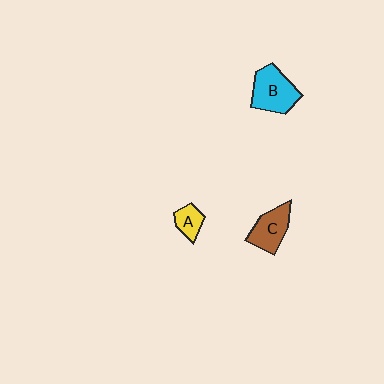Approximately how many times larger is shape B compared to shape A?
Approximately 2.2 times.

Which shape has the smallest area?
Shape A (yellow).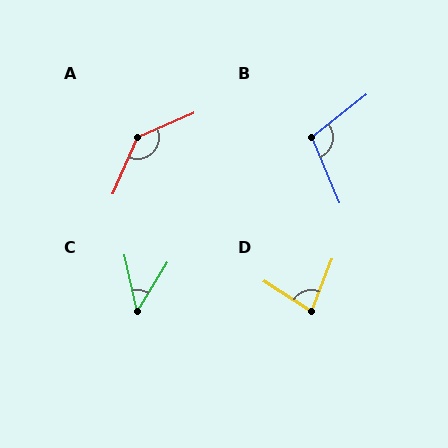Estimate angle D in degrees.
Approximately 79 degrees.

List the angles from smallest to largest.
C (45°), D (79°), B (105°), A (137°).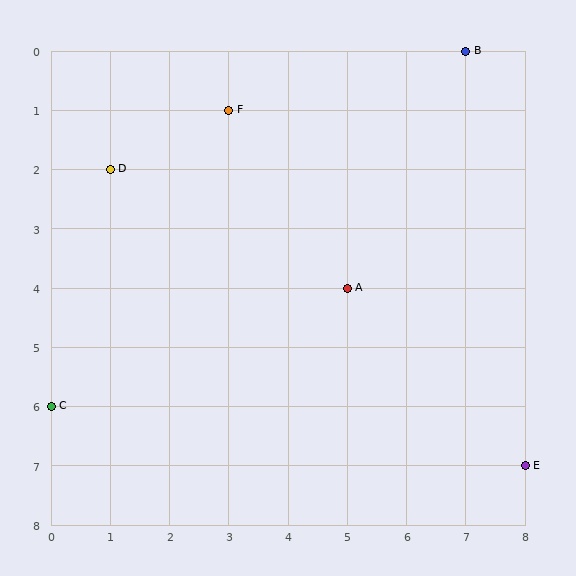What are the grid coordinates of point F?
Point F is at grid coordinates (3, 1).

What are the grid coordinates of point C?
Point C is at grid coordinates (0, 6).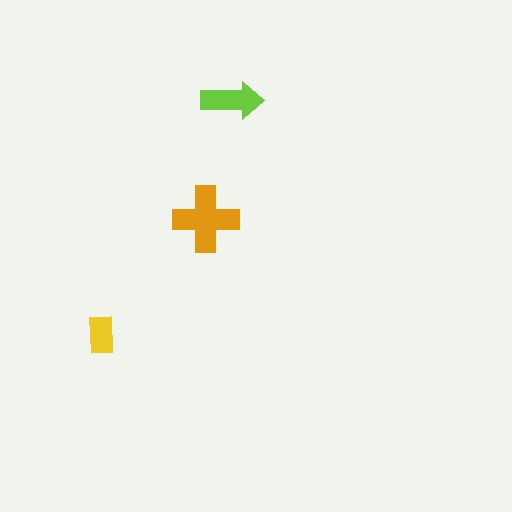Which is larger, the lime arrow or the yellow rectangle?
The lime arrow.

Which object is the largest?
The orange cross.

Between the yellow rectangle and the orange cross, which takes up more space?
The orange cross.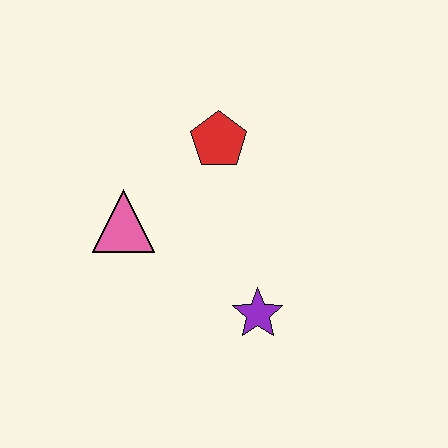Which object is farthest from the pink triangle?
The purple star is farthest from the pink triangle.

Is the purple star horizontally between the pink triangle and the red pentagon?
No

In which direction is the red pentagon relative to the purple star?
The red pentagon is above the purple star.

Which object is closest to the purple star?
The pink triangle is closest to the purple star.